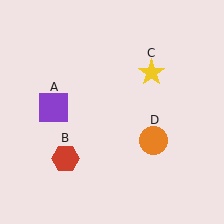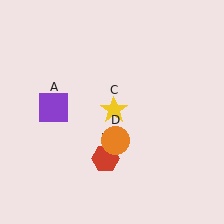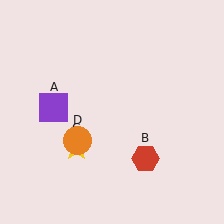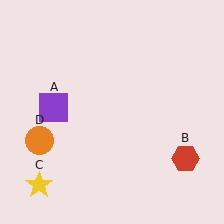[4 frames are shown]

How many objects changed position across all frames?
3 objects changed position: red hexagon (object B), yellow star (object C), orange circle (object D).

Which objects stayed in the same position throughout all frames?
Purple square (object A) remained stationary.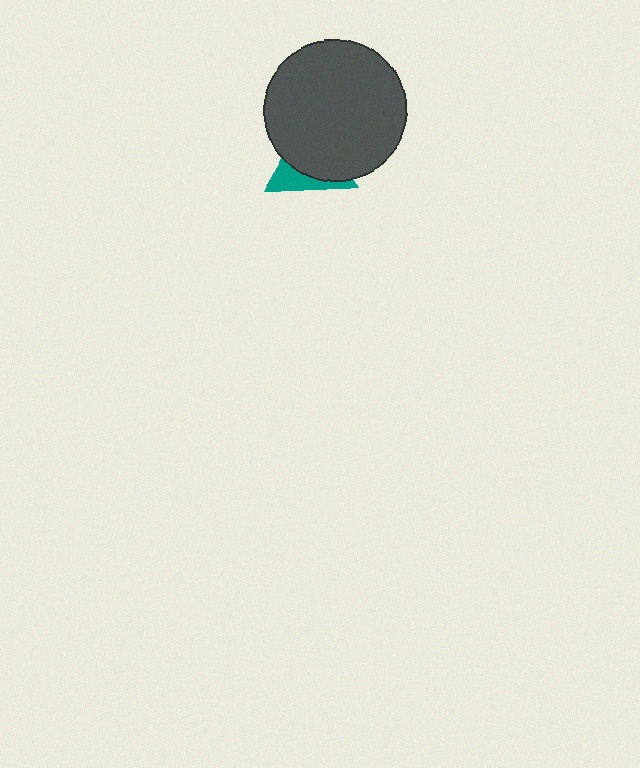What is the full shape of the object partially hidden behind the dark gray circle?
The partially hidden object is a teal triangle.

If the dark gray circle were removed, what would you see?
You would see the complete teal triangle.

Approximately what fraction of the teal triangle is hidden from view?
Roughly 68% of the teal triangle is hidden behind the dark gray circle.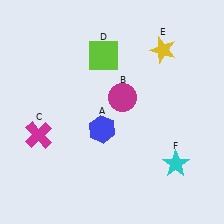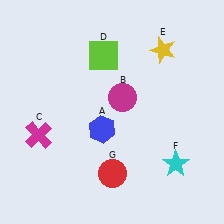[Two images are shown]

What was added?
A red circle (G) was added in Image 2.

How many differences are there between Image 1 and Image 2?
There is 1 difference between the two images.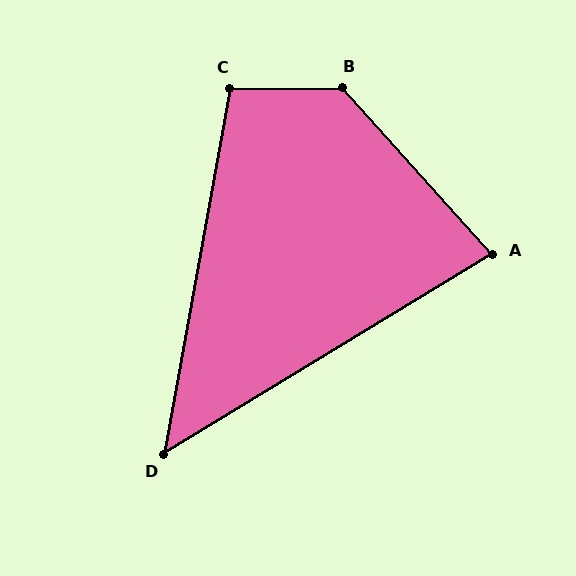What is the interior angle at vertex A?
Approximately 79 degrees (acute).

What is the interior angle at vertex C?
Approximately 101 degrees (obtuse).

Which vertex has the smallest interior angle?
D, at approximately 49 degrees.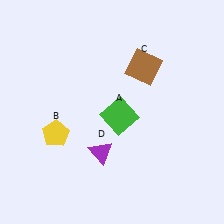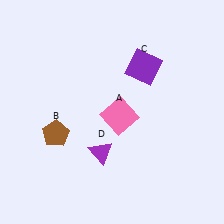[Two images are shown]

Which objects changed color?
A changed from green to pink. B changed from yellow to brown. C changed from brown to purple.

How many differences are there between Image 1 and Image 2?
There are 3 differences between the two images.